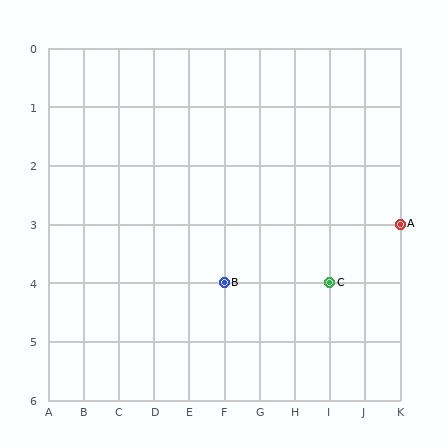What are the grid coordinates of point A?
Point A is at grid coordinates (K, 3).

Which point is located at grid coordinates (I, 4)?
Point C is at (I, 4).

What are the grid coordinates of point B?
Point B is at grid coordinates (F, 4).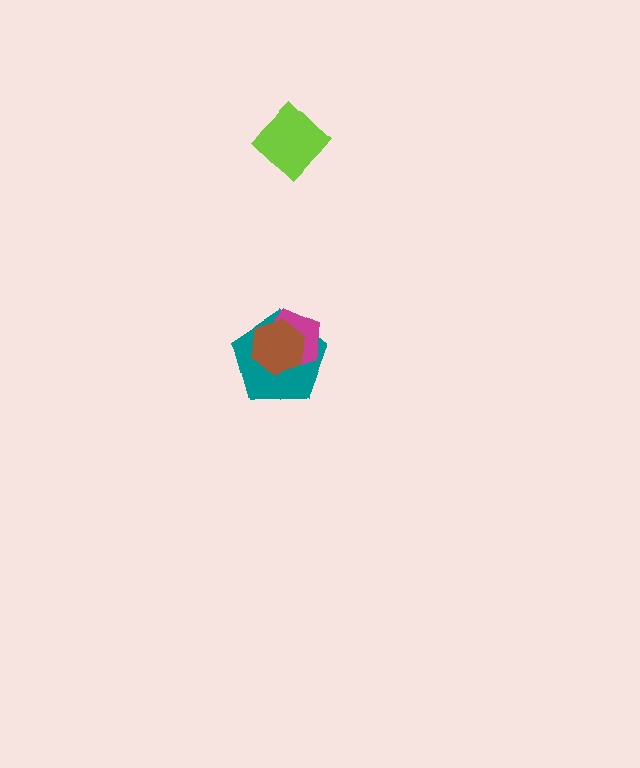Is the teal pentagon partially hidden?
Yes, it is partially covered by another shape.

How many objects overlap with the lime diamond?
0 objects overlap with the lime diamond.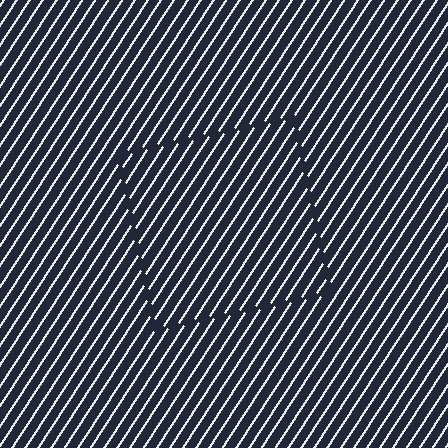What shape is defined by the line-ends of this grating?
An illusory square. The interior of the shape contains the same grating, shifted by half a period — the contour is defined by the phase discontinuity where line-ends from the inner and outer gratings abut.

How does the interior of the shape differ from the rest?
The interior of the shape contains the same grating, shifted by half a period — the contour is defined by the phase discontinuity where line-ends from the inner and outer gratings abut.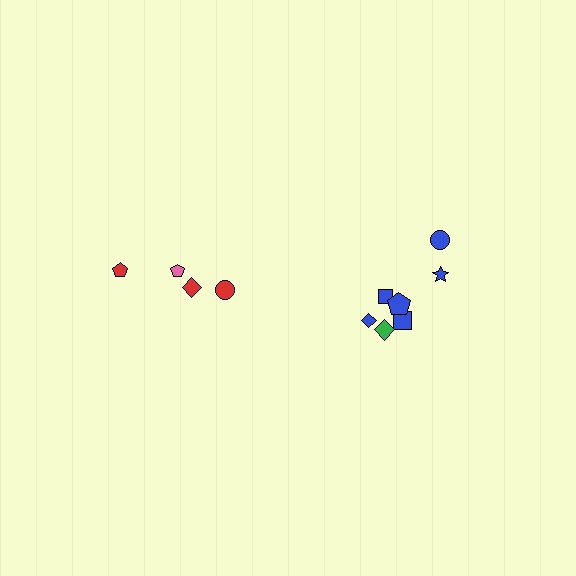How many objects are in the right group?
There are 7 objects.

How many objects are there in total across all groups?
There are 11 objects.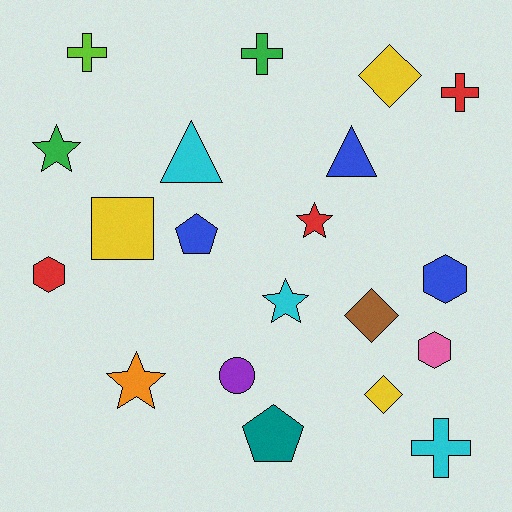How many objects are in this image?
There are 20 objects.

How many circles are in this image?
There is 1 circle.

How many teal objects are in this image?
There is 1 teal object.